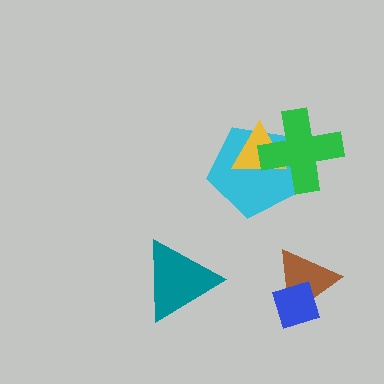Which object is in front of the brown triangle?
The blue diamond is in front of the brown triangle.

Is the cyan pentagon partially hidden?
Yes, it is partially covered by another shape.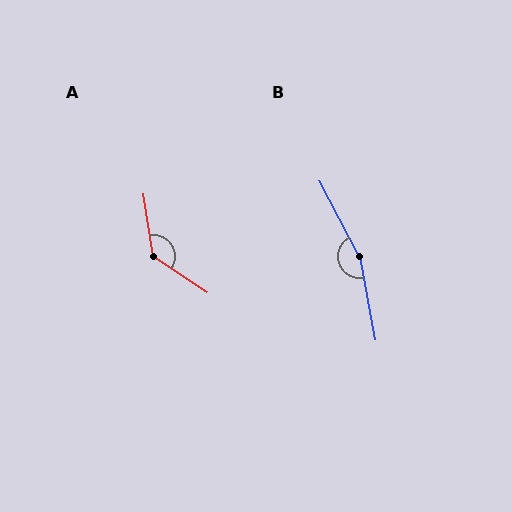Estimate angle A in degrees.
Approximately 132 degrees.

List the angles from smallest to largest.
A (132°), B (163°).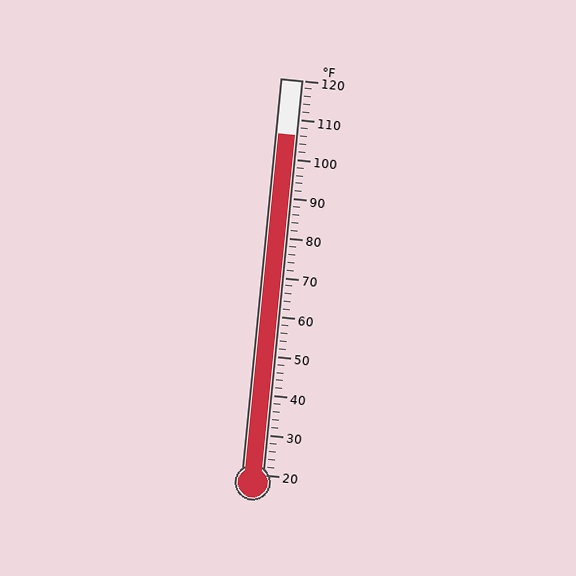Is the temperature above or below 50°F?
The temperature is above 50°F.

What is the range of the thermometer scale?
The thermometer scale ranges from 20°F to 120°F.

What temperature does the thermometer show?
The thermometer shows approximately 106°F.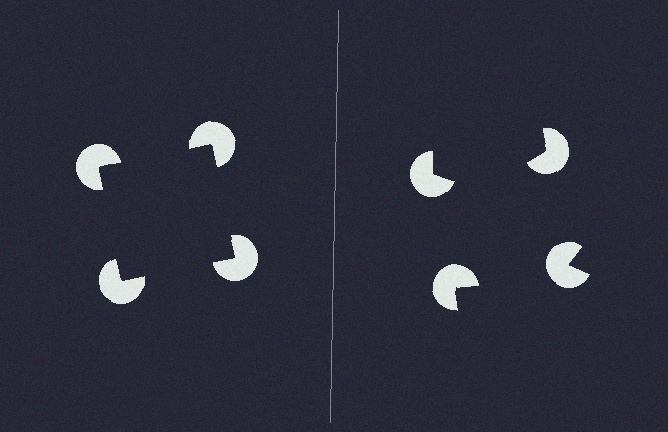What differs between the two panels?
The pac-man discs are positioned identically on both sides; only the wedge orientations differ. On the left they align to a square; on the right they are misaligned.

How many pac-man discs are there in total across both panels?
8 — 4 on each side.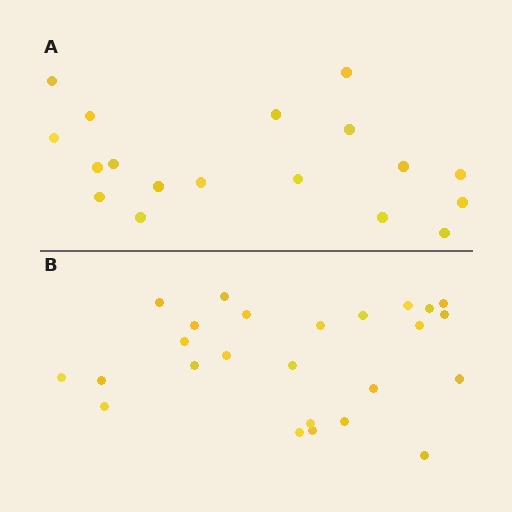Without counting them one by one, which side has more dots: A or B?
Region B (the bottom region) has more dots.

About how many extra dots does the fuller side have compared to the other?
Region B has roughly 8 or so more dots than region A.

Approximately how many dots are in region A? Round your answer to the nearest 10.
About 20 dots. (The exact count is 18, which rounds to 20.)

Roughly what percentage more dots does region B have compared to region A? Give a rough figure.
About 40% more.